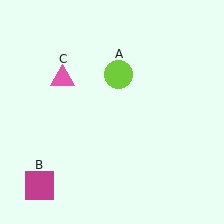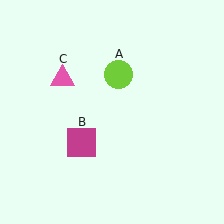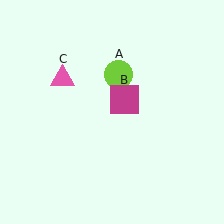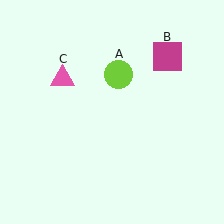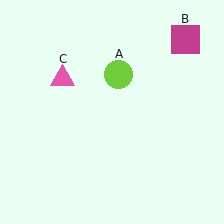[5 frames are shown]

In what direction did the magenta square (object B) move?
The magenta square (object B) moved up and to the right.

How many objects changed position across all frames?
1 object changed position: magenta square (object B).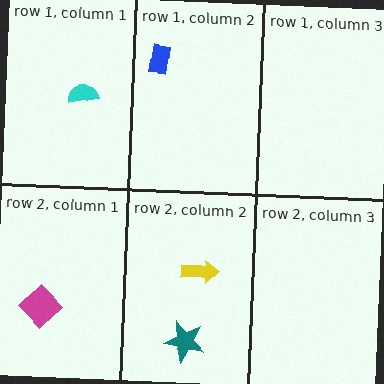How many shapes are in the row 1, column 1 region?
1.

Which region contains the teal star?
The row 2, column 2 region.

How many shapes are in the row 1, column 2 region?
1.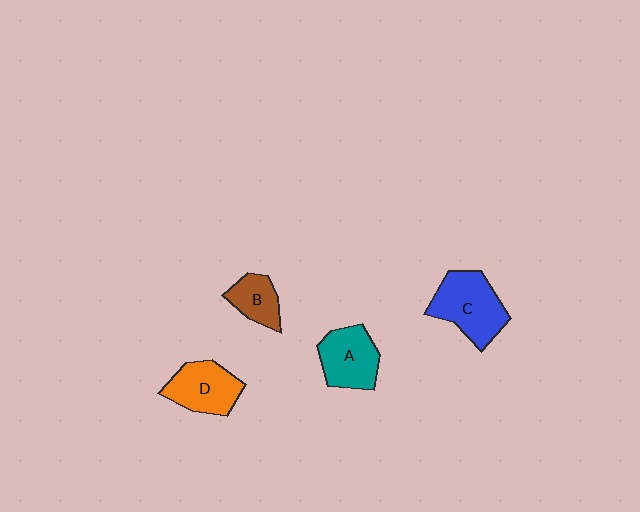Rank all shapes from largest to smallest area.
From largest to smallest: C (blue), A (teal), D (orange), B (brown).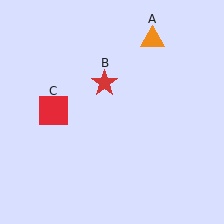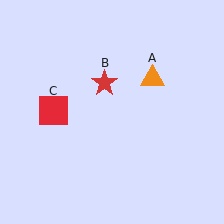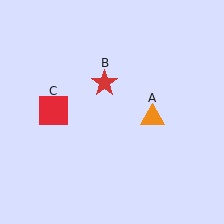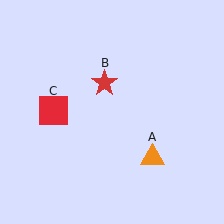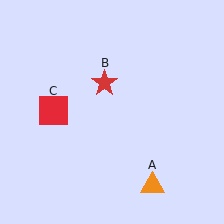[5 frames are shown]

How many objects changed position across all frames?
1 object changed position: orange triangle (object A).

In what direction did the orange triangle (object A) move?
The orange triangle (object A) moved down.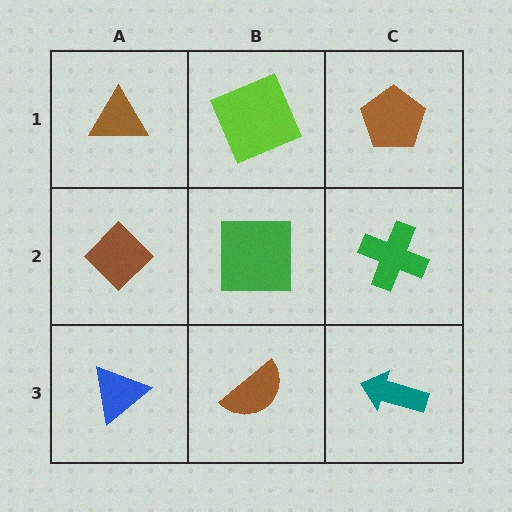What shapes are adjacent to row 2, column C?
A brown pentagon (row 1, column C), a teal arrow (row 3, column C), a green square (row 2, column B).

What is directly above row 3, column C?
A green cross.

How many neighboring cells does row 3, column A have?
2.